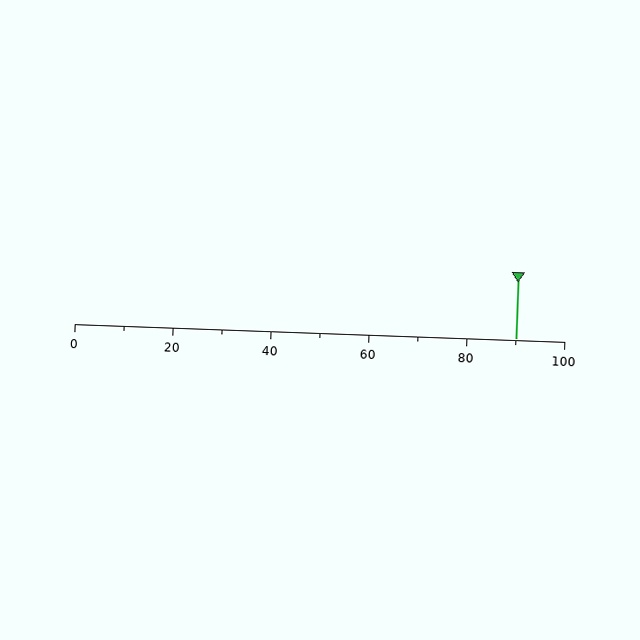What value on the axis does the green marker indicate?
The marker indicates approximately 90.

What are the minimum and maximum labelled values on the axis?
The axis runs from 0 to 100.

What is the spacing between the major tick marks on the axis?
The major ticks are spaced 20 apart.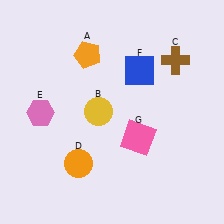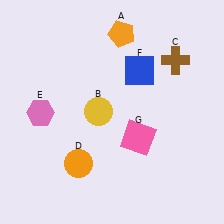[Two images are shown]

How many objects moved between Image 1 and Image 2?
1 object moved between the two images.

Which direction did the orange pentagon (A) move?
The orange pentagon (A) moved right.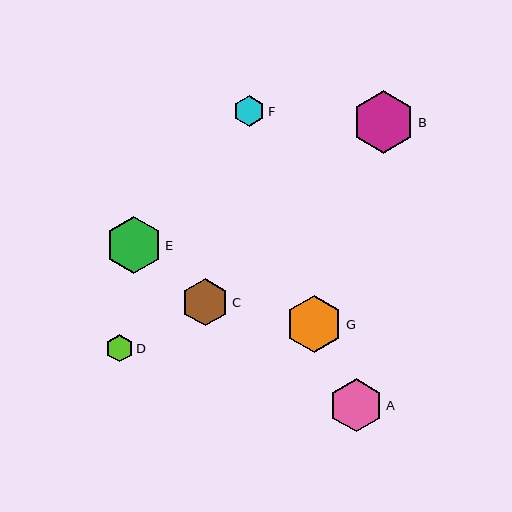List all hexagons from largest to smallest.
From largest to smallest: B, G, E, A, C, F, D.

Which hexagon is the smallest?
Hexagon D is the smallest with a size of approximately 28 pixels.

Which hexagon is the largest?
Hexagon B is the largest with a size of approximately 63 pixels.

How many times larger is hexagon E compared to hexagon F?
Hexagon E is approximately 1.8 times the size of hexagon F.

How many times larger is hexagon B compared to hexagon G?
Hexagon B is approximately 1.1 times the size of hexagon G.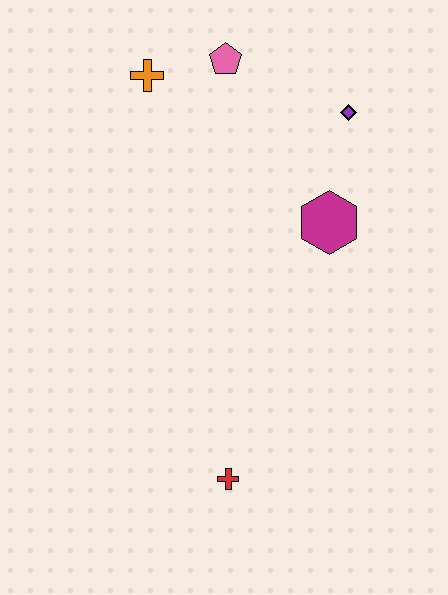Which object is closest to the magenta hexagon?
The purple diamond is closest to the magenta hexagon.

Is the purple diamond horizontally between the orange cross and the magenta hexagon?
No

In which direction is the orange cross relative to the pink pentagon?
The orange cross is to the left of the pink pentagon.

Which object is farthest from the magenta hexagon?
The red cross is farthest from the magenta hexagon.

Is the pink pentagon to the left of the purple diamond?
Yes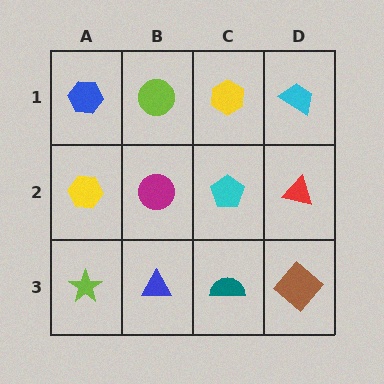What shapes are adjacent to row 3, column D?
A red triangle (row 2, column D), a teal semicircle (row 3, column C).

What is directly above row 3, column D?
A red triangle.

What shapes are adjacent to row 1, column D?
A red triangle (row 2, column D), a yellow hexagon (row 1, column C).